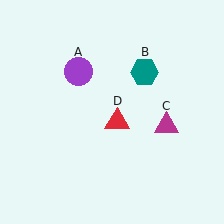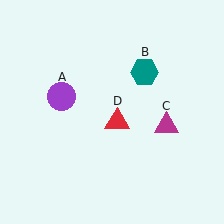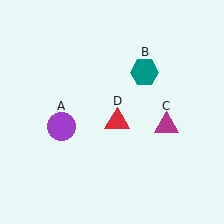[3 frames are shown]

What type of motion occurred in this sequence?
The purple circle (object A) rotated counterclockwise around the center of the scene.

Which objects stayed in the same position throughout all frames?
Teal hexagon (object B) and magenta triangle (object C) and red triangle (object D) remained stationary.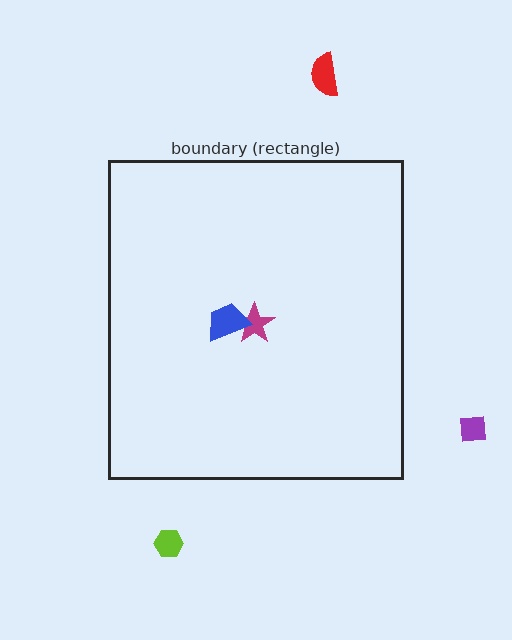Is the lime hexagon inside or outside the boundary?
Outside.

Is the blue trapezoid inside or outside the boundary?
Inside.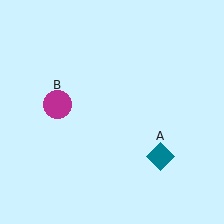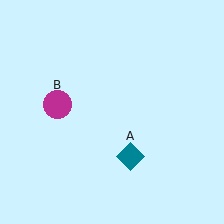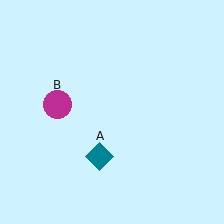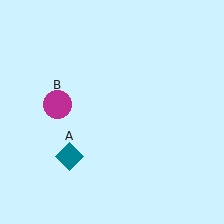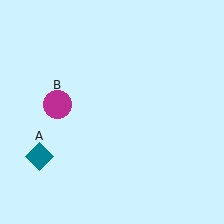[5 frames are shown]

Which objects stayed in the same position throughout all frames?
Magenta circle (object B) remained stationary.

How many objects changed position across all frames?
1 object changed position: teal diamond (object A).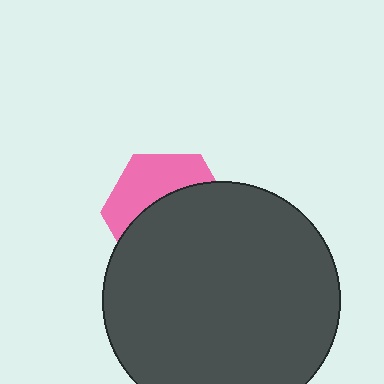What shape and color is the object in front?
The object in front is a dark gray circle.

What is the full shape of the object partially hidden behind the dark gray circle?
The partially hidden object is a pink hexagon.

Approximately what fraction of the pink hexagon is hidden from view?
Roughly 60% of the pink hexagon is hidden behind the dark gray circle.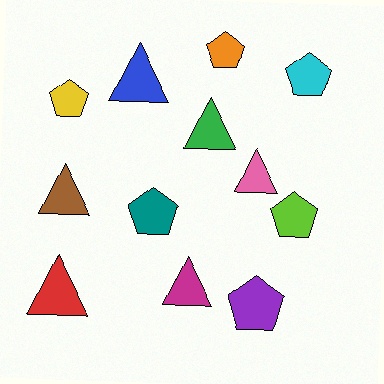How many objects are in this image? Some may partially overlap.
There are 12 objects.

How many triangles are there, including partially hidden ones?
There are 6 triangles.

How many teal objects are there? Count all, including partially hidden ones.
There is 1 teal object.